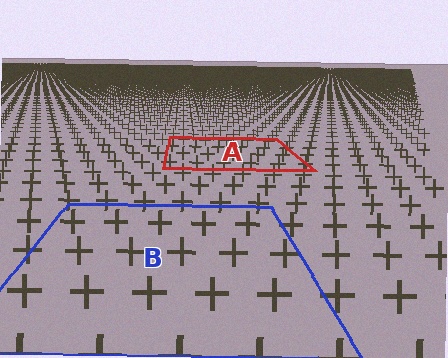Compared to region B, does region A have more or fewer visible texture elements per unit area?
Region A has more texture elements per unit area — they are packed more densely because it is farther away.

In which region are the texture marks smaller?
The texture marks are smaller in region A, because it is farther away.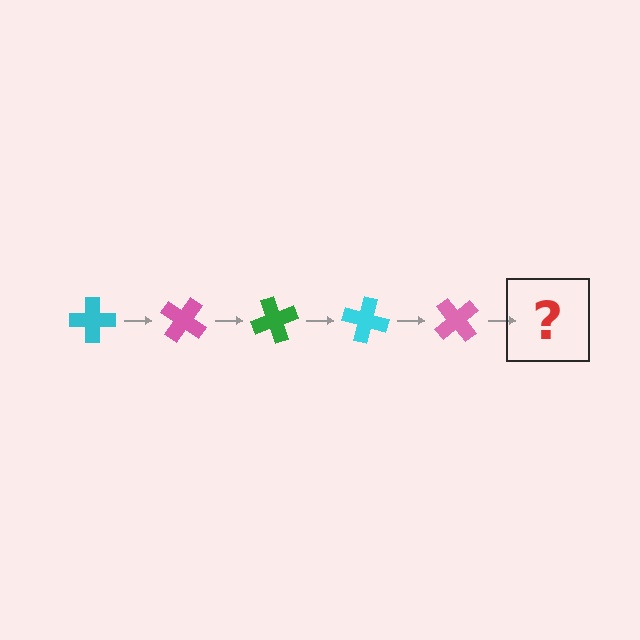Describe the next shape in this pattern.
It should be a green cross, rotated 175 degrees from the start.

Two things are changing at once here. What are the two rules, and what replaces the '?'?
The two rules are that it rotates 35 degrees each step and the color cycles through cyan, pink, and green. The '?' should be a green cross, rotated 175 degrees from the start.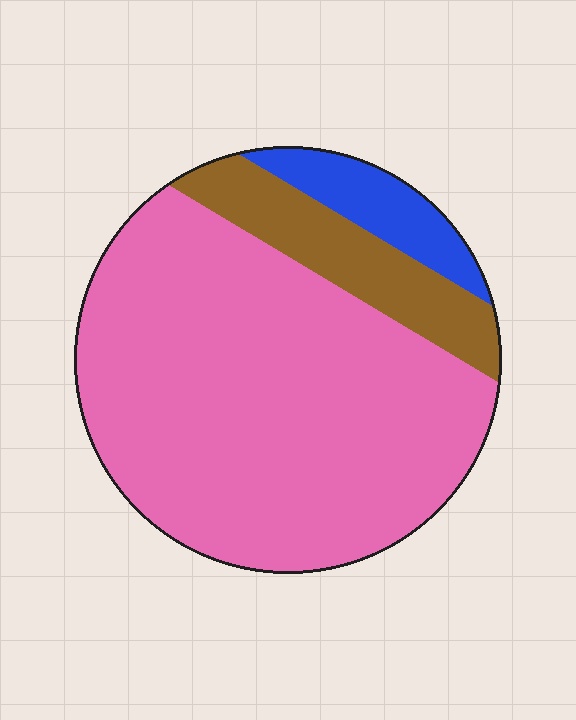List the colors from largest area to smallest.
From largest to smallest: pink, brown, blue.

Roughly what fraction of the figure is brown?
Brown takes up about one sixth (1/6) of the figure.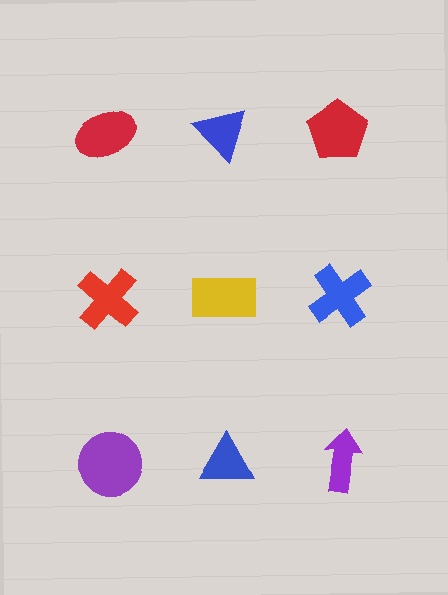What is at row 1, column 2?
A blue triangle.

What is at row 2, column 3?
A blue cross.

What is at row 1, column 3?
A red pentagon.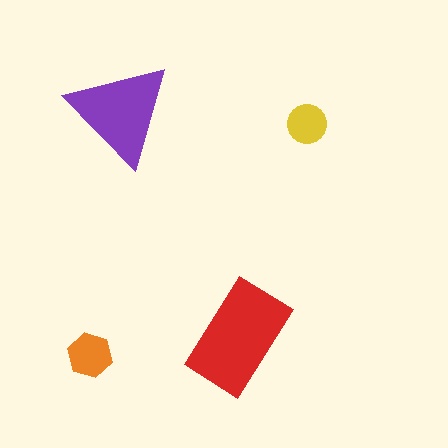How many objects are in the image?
There are 4 objects in the image.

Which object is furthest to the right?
The yellow circle is rightmost.